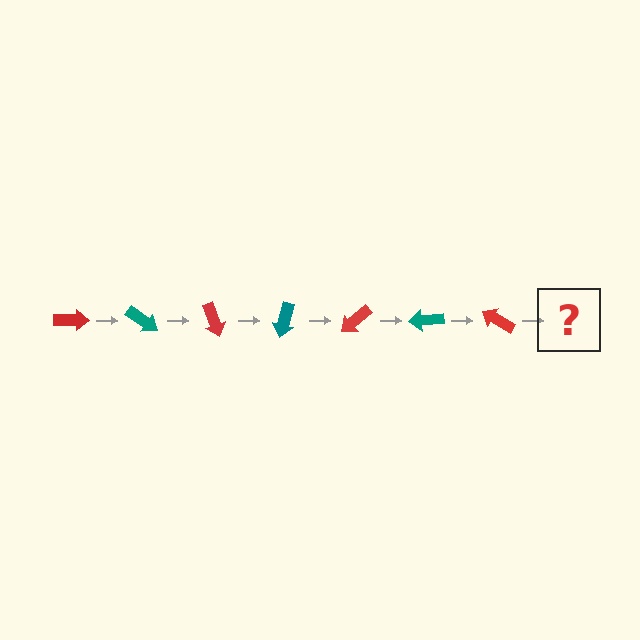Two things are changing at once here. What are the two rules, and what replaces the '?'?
The two rules are that it rotates 35 degrees each step and the color cycles through red and teal. The '?' should be a teal arrow, rotated 245 degrees from the start.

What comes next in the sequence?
The next element should be a teal arrow, rotated 245 degrees from the start.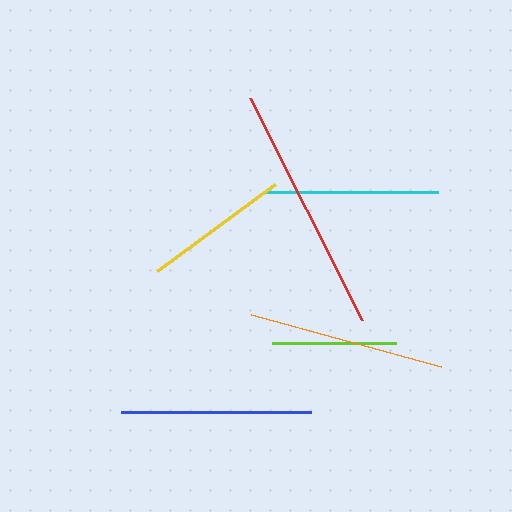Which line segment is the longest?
The red line is the longest at approximately 249 pixels.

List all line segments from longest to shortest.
From longest to shortest: red, orange, blue, cyan, yellow, lime.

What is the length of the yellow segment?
The yellow segment is approximately 146 pixels long.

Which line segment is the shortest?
The lime line is the shortest at approximately 123 pixels.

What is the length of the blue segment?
The blue segment is approximately 190 pixels long.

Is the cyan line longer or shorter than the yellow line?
The cyan line is longer than the yellow line.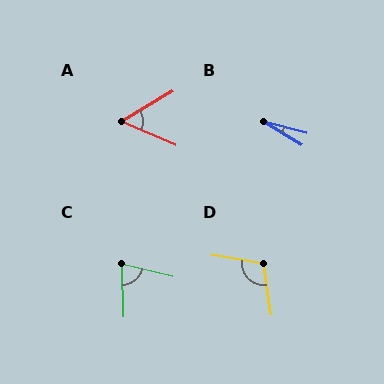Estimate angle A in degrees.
Approximately 54 degrees.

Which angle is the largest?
D, at approximately 108 degrees.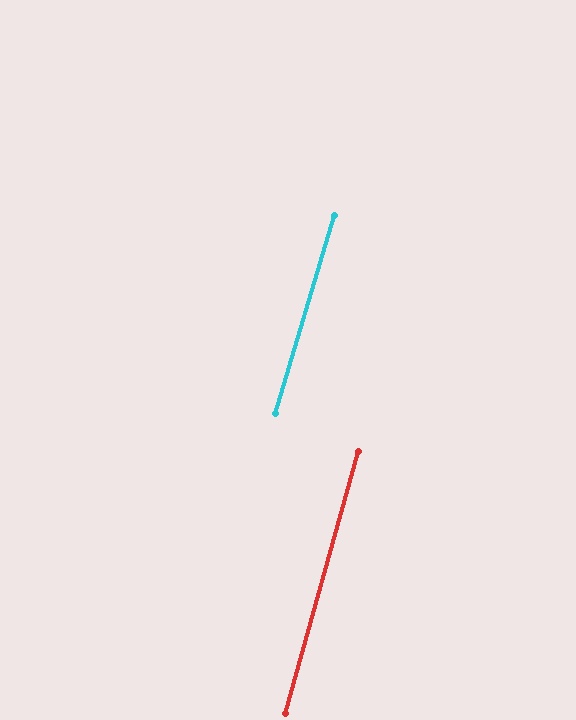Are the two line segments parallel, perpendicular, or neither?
Parallel — their directions differ by only 0.9°.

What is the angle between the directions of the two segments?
Approximately 1 degree.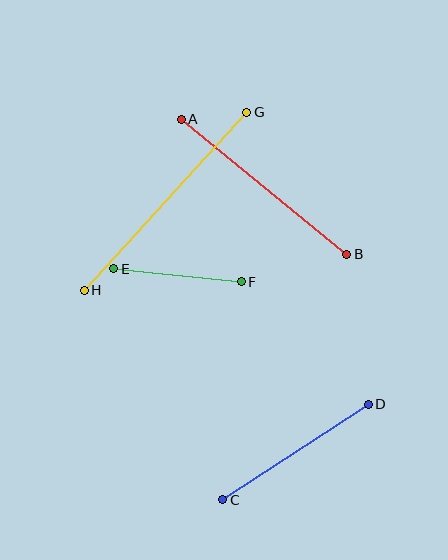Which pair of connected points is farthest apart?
Points G and H are farthest apart.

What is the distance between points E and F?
The distance is approximately 128 pixels.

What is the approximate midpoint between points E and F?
The midpoint is at approximately (177, 275) pixels.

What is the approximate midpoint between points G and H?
The midpoint is at approximately (166, 201) pixels.